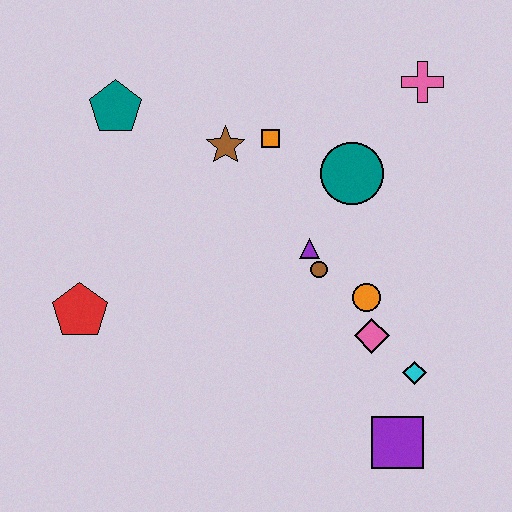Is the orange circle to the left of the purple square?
Yes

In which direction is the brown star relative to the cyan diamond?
The brown star is above the cyan diamond.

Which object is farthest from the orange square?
The purple square is farthest from the orange square.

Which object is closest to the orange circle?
The pink diamond is closest to the orange circle.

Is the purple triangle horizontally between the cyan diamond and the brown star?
Yes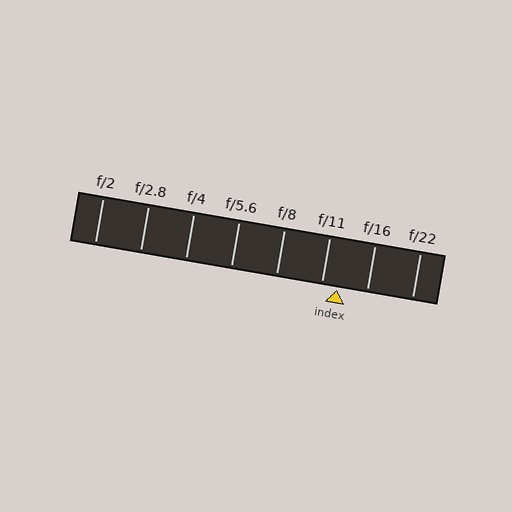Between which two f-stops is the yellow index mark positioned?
The index mark is between f/11 and f/16.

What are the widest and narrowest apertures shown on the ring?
The widest aperture shown is f/2 and the narrowest is f/22.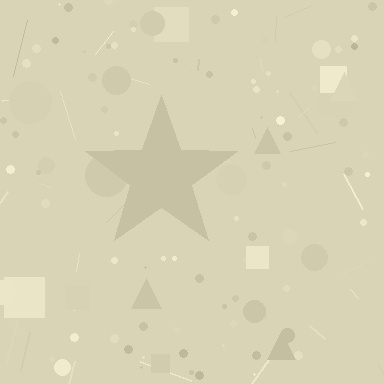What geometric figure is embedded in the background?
A star is embedded in the background.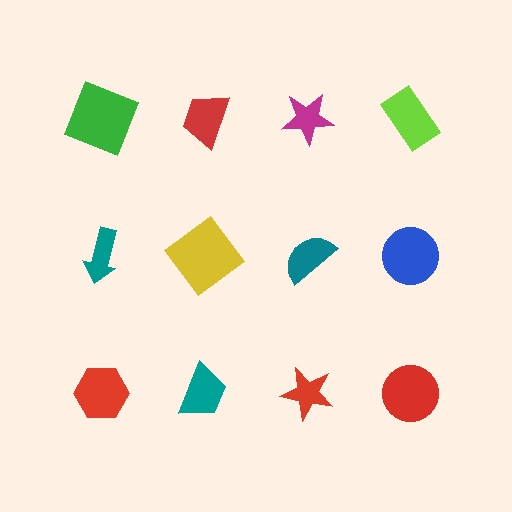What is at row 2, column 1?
A teal arrow.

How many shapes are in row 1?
4 shapes.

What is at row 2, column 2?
A yellow diamond.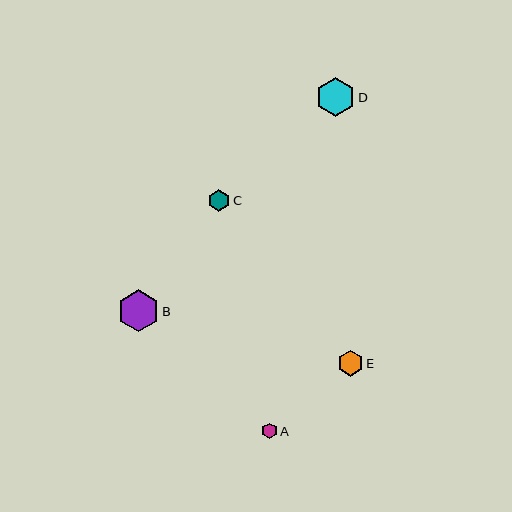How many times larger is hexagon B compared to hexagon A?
Hexagon B is approximately 2.7 times the size of hexagon A.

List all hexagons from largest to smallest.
From largest to smallest: B, D, E, C, A.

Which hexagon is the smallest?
Hexagon A is the smallest with a size of approximately 16 pixels.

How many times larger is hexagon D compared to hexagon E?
Hexagon D is approximately 1.5 times the size of hexagon E.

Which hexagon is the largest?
Hexagon B is the largest with a size of approximately 42 pixels.